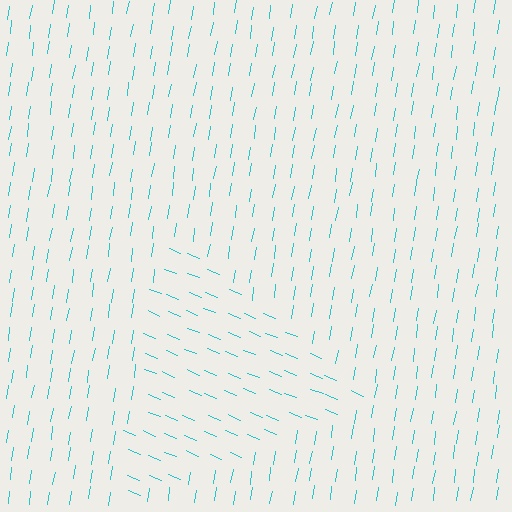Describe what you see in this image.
The image is filled with small cyan line segments. A triangle region in the image has lines oriented differently from the surrounding lines, creating a visible texture boundary.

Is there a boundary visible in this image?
Yes, there is a texture boundary formed by a change in line orientation.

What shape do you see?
I see a triangle.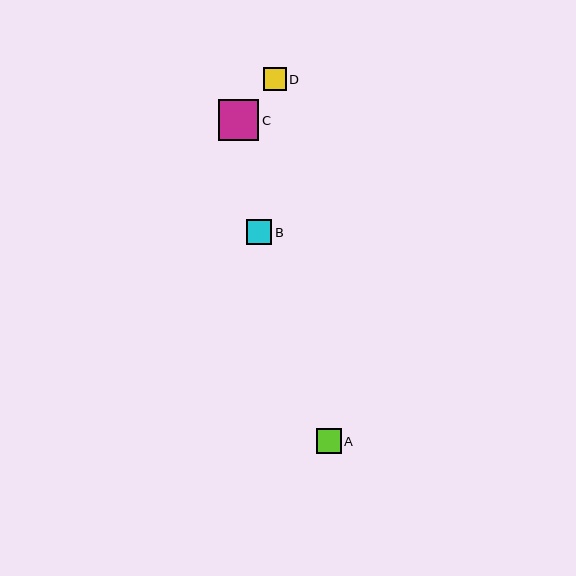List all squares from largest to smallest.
From largest to smallest: C, B, A, D.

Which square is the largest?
Square C is the largest with a size of approximately 40 pixels.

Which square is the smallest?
Square D is the smallest with a size of approximately 23 pixels.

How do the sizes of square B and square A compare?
Square B and square A are approximately the same size.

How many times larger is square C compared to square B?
Square C is approximately 1.6 times the size of square B.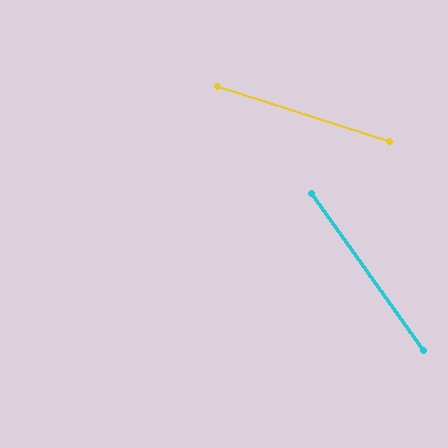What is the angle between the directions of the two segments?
Approximately 37 degrees.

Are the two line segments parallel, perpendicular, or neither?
Neither parallel nor perpendicular — they differ by about 37°.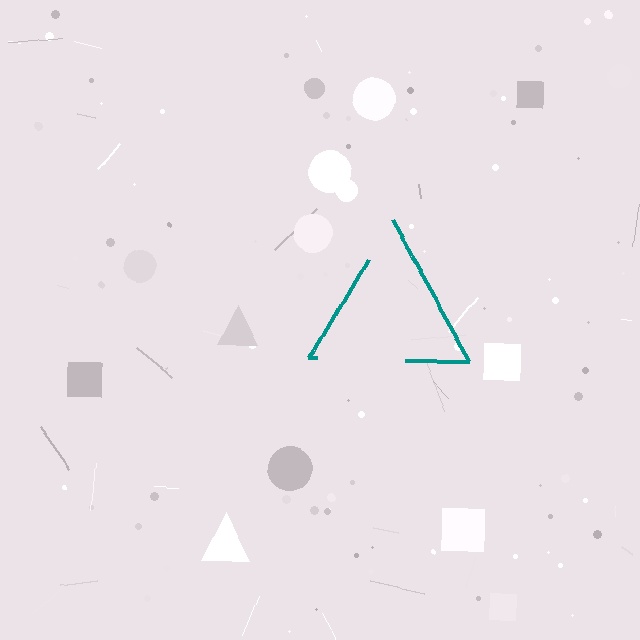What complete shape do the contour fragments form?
The contour fragments form a triangle.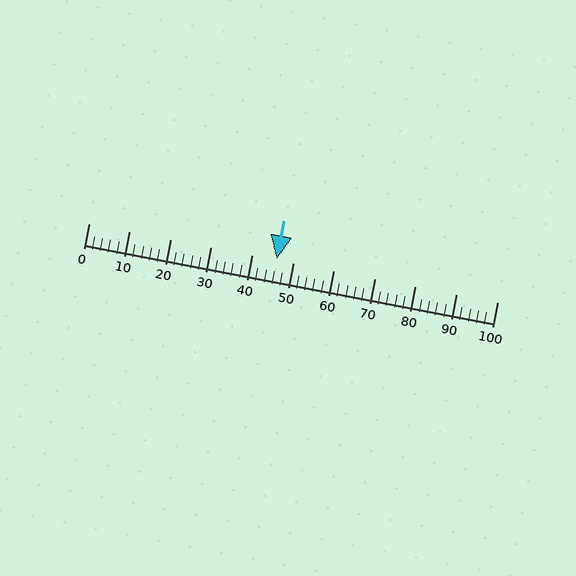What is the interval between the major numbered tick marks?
The major tick marks are spaced 10 units apart.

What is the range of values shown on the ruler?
The ruler shows values from 0 to 100.